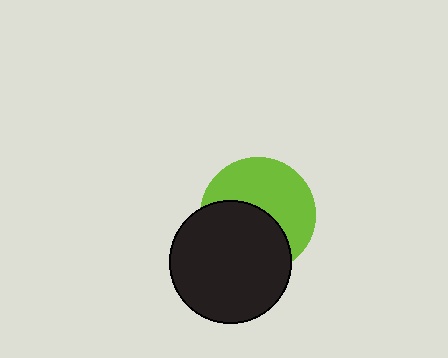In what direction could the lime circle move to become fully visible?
The lime circle could move up. That would shift it out from behind the black circle entirely.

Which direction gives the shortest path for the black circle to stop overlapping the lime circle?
Moving down gives the shortest separation.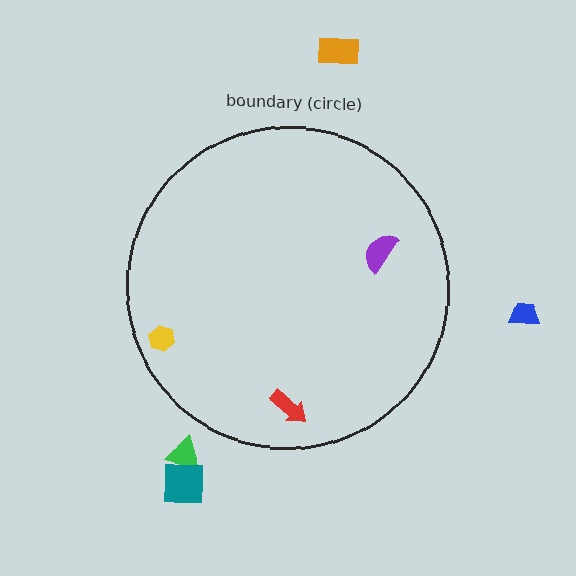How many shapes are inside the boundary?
3 inside, 4 outside.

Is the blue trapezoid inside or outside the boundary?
Outside.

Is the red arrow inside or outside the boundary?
Inside.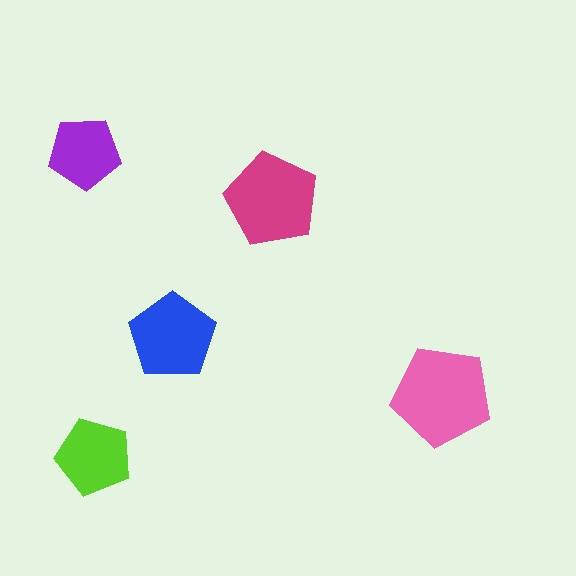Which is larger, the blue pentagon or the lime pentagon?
The blue one.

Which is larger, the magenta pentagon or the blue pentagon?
The magenta one.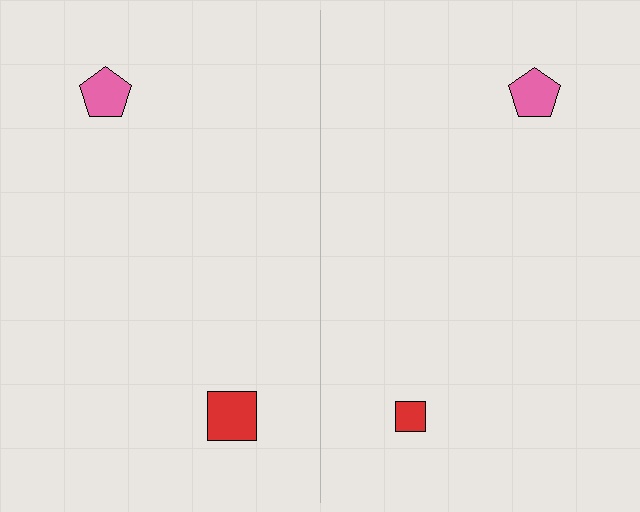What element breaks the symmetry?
The red square on the right side has a different size than its mirror counterpart.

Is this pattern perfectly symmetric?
No, the pattern is not perfectly symmetric. The red square on the right side has a different size than its mirror counterpart.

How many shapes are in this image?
There are 4 shapes in this image.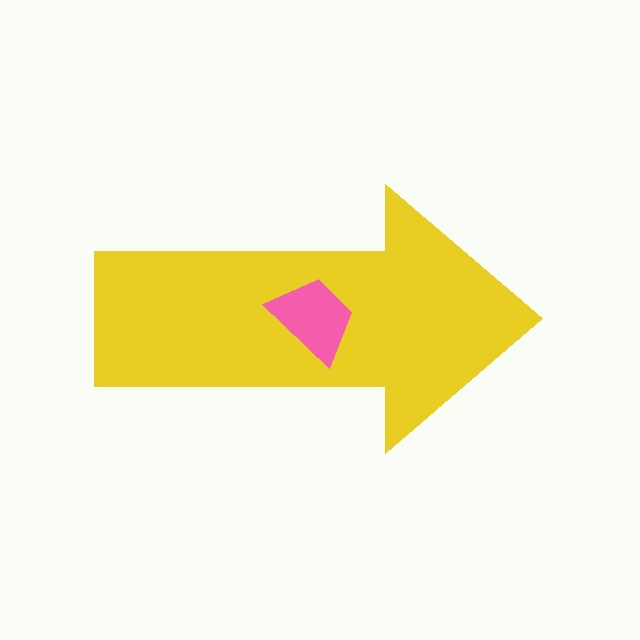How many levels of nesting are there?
2.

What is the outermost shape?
The yellow arrow.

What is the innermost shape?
The pink trapezoid.